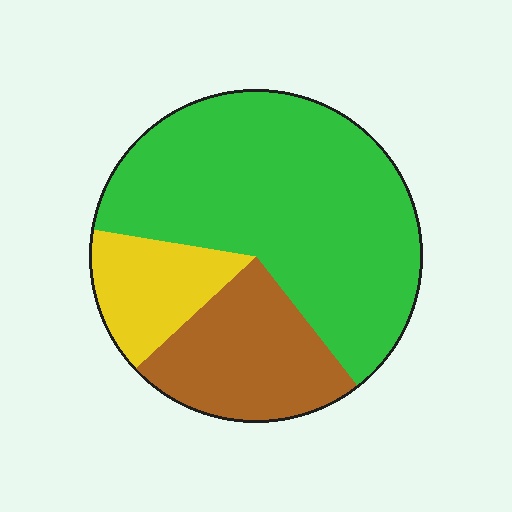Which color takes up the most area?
Green, at roughly 60%.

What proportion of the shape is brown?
Brown covers 24% of the shape.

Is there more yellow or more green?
Green.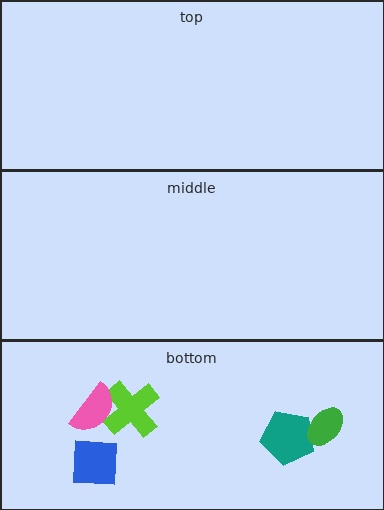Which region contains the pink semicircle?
The bottom region.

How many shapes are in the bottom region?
5.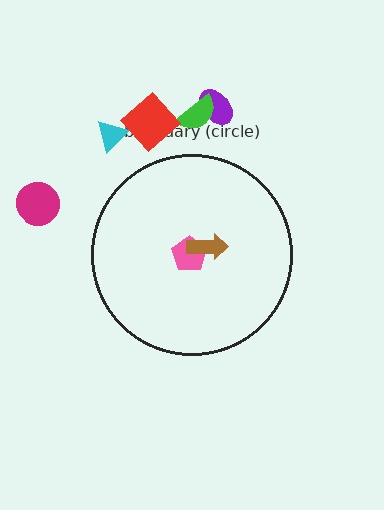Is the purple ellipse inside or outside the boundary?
Outside.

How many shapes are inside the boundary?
2 inside, 5 outside.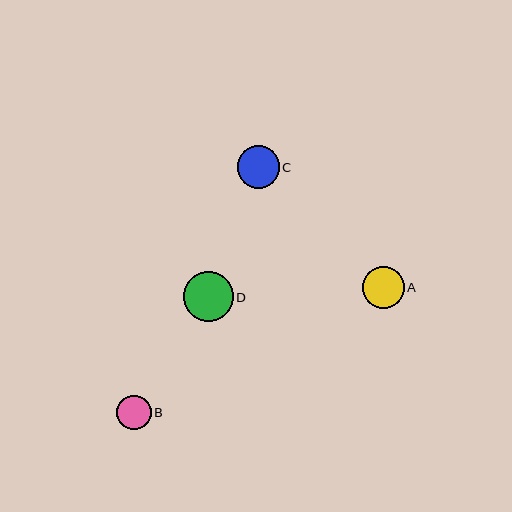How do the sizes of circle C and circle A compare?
Circle C and circle A are approximately the same size.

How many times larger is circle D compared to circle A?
Circle D is approximately 1.2 times the size of circle A.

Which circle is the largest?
Circle D is the largest with a size of approximately 50 pixels.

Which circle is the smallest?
Circle B is the smallest with a size of approximately 35 pixels.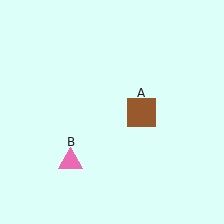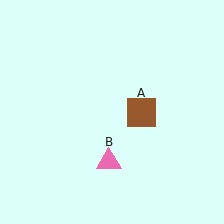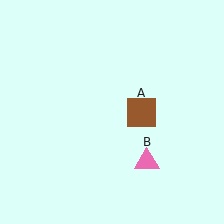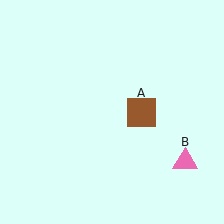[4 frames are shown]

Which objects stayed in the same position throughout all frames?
Brown square (object A) remained stationary.